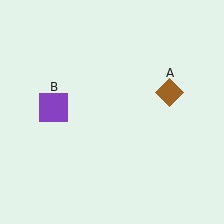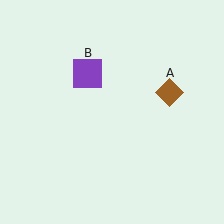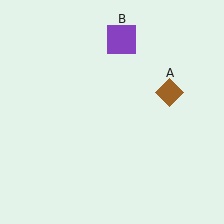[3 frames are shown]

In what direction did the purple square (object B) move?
The purple square (object B) moved up and to the right.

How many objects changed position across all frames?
1 object changed position: purple square (object B).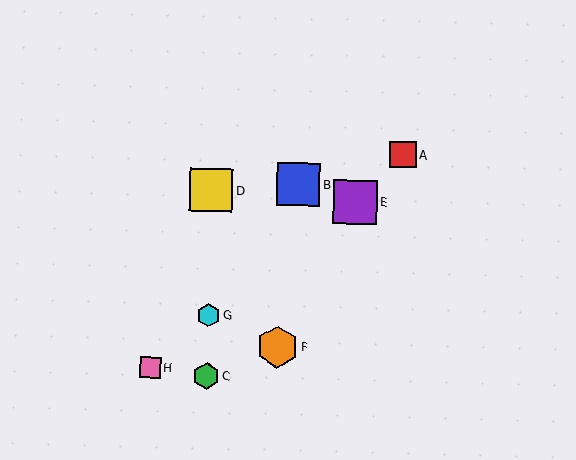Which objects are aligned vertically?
Objects C, D, G are aligned vertically.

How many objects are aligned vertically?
3 objects (C, D, G) are aligned vertically.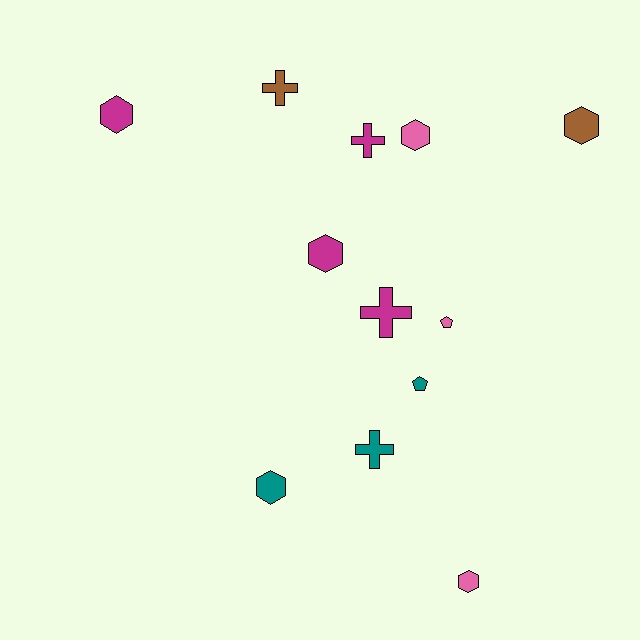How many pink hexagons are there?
There are 2 pink hexagons.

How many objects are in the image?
There are 12 objects.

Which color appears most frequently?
Magenta, with 4 objects.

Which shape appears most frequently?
Hexagon, with 6 objects.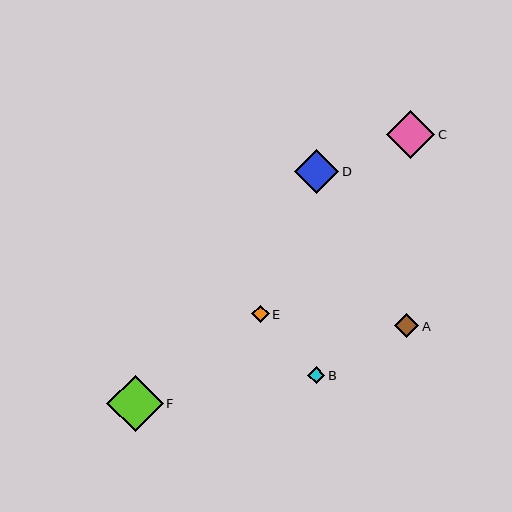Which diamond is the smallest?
Diamond B is the smallest with a size of approximately 17 pixels.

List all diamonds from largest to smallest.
From largest to smallest: F, C, D, A, E, B.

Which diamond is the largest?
Diamond F is the largest with a size of approximately 56 pixels.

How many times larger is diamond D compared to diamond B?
Diamond D is approximately 2.6 times the size of diamond B.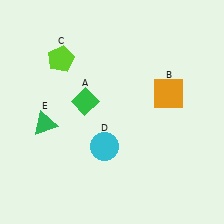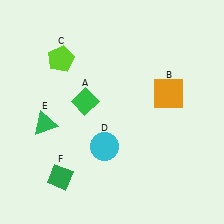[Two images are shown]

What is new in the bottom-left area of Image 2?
A green diamond (F) was added in the bottom-left area of Image 2.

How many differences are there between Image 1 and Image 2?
There is 1 difference between the two images.